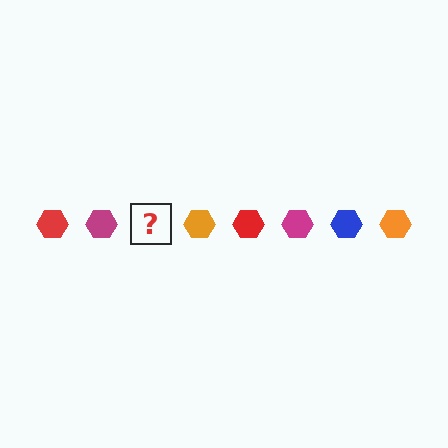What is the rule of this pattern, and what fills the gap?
The rule is that the pattern cycles through red, magenta, blue, orange hexagons. The gap should be filled with a blue hexagon.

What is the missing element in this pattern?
The missing element is a blue hexagon.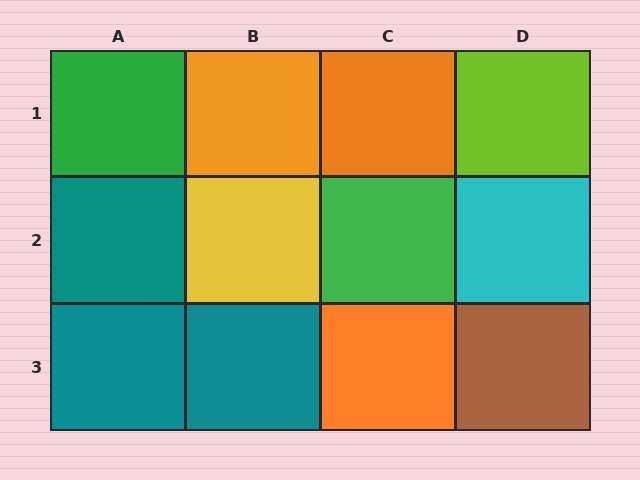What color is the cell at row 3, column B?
Teal.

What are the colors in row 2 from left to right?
Teal, yellow, green, cyan.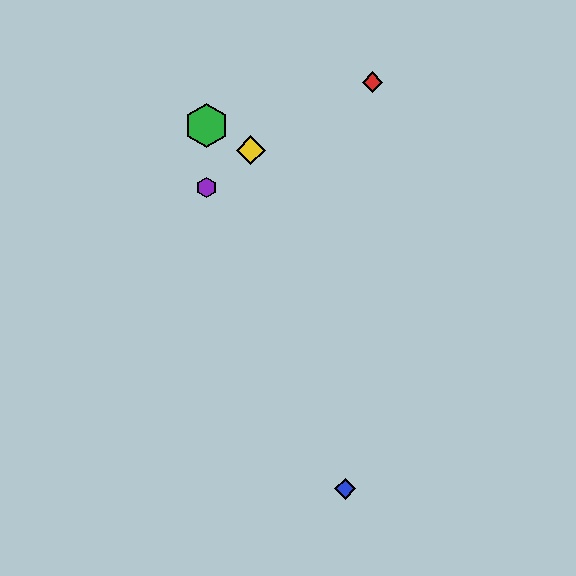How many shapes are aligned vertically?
2 shapes (the green hexagon, the purple hexagon) are aligned vertically.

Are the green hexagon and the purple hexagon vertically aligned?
Yes, both are at x≈206.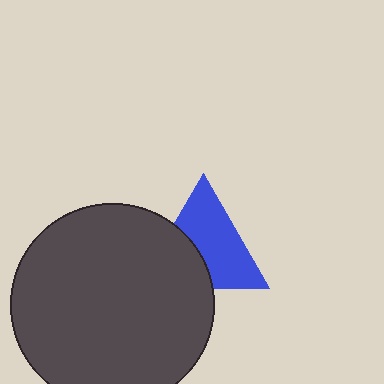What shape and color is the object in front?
The object in front is a dark gray circle.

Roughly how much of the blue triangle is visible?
About half of it is visible (roughly 62%).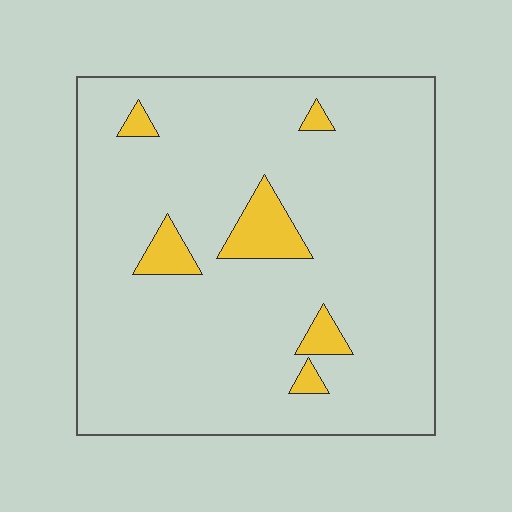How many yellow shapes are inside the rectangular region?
6.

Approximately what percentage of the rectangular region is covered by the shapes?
Approximately 10%.